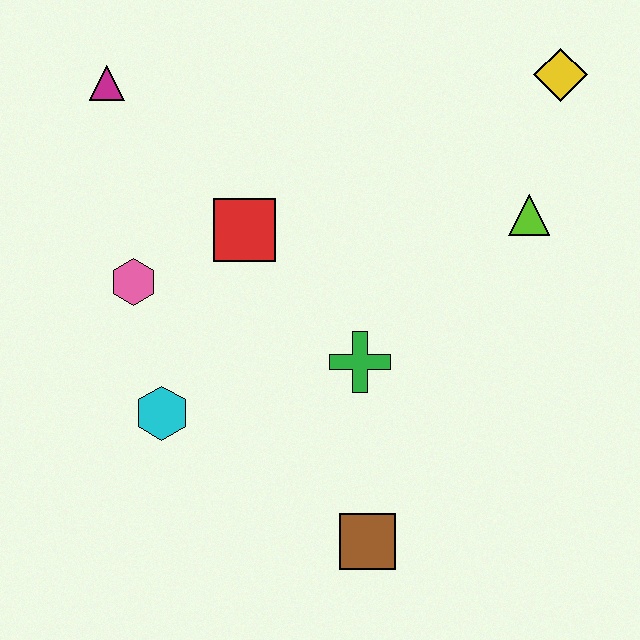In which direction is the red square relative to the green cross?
The red square is above the green cross.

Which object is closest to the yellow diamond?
The lime triangle is closest to the yellow diamond.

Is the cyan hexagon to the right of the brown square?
No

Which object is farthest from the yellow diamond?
The cyan hexagon is farthest from the yellow diamond.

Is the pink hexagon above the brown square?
Yes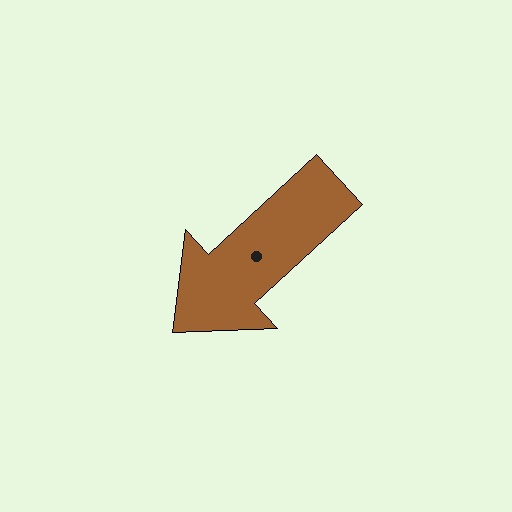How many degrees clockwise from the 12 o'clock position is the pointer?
Approximately 227 degrees.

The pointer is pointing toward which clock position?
Roughly 8 o'clock.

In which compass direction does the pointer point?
Southwest.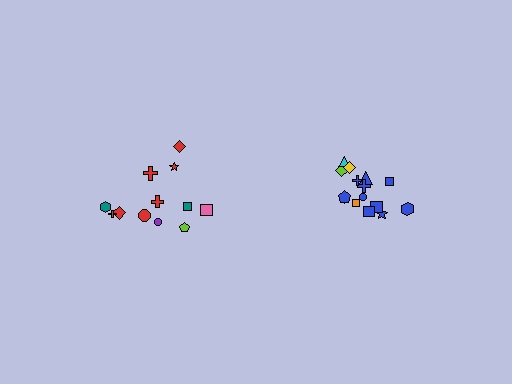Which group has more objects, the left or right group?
The right group.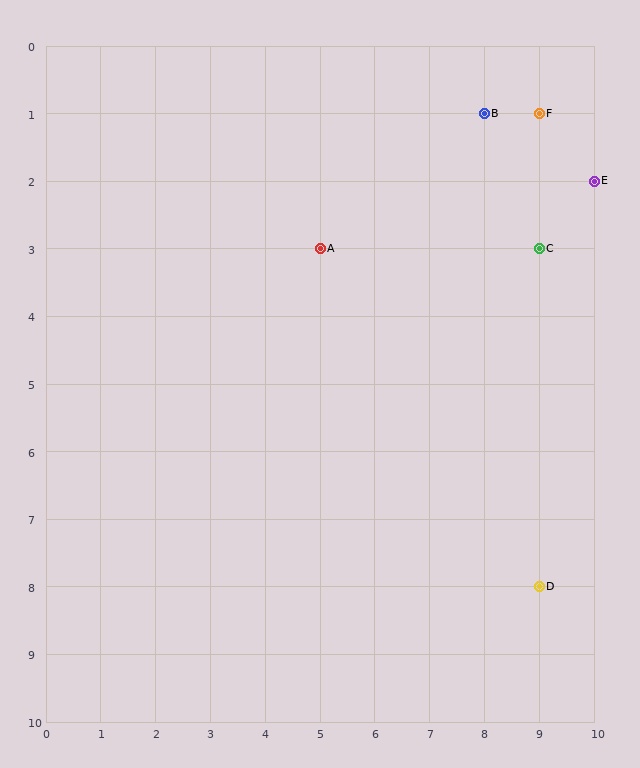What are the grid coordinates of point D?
Point D is at grid coordinates (9, 8).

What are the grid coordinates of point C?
Point C is at grid coordinates (9, 3).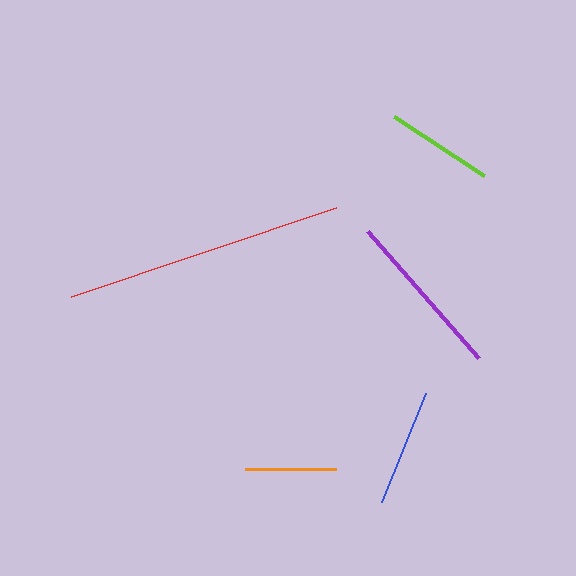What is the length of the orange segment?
The orange segment is approximately 91 pixels long.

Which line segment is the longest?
The red line is the longest at approximately 279 pixels.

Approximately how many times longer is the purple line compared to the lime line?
The purple line is approximately 1.6 times the length of the lime line.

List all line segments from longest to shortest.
From longest to shortest: red, purple, blue, lime, orange.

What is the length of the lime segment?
The lime segment is approximately 107 pixels long.